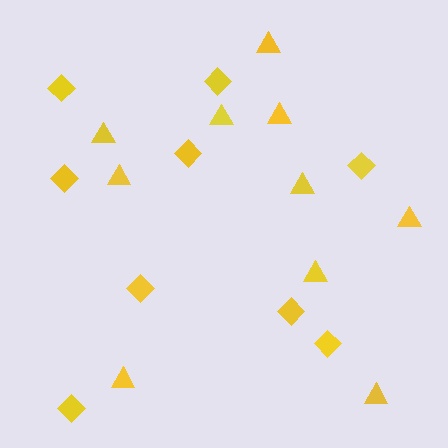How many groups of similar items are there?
There are 2 groups: one group of triangles (10) and one group of diamonds (9).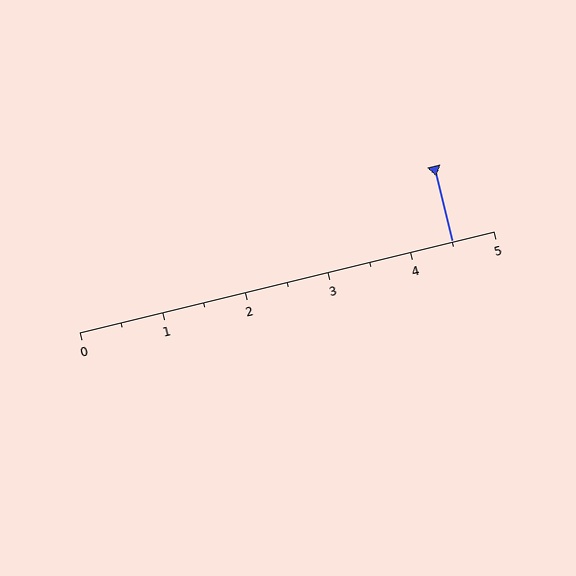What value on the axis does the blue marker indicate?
The marker indicates approximately 4.5.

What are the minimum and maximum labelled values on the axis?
The axis runs from 0 to 5.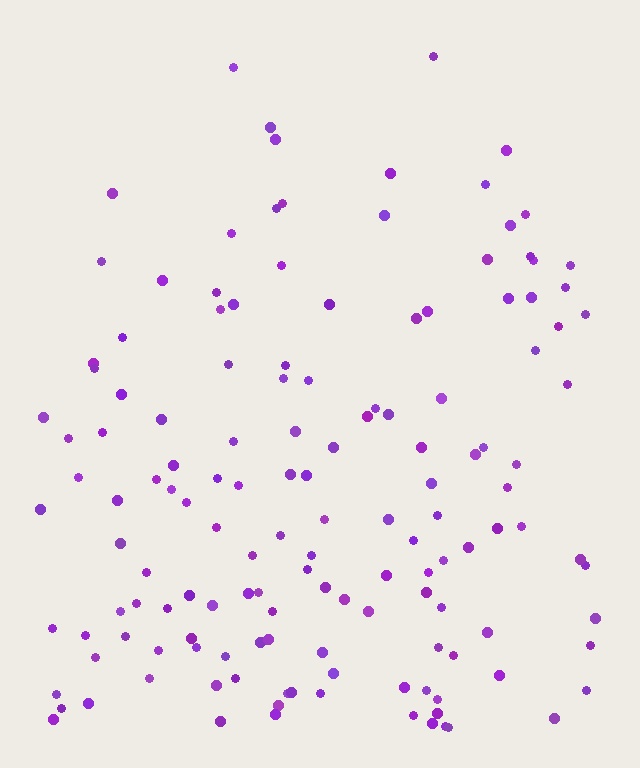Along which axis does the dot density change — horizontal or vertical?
Vertical.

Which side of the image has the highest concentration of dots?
The bottom.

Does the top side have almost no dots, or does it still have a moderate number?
Still a moderate number, just noticeably fewer than the bottom.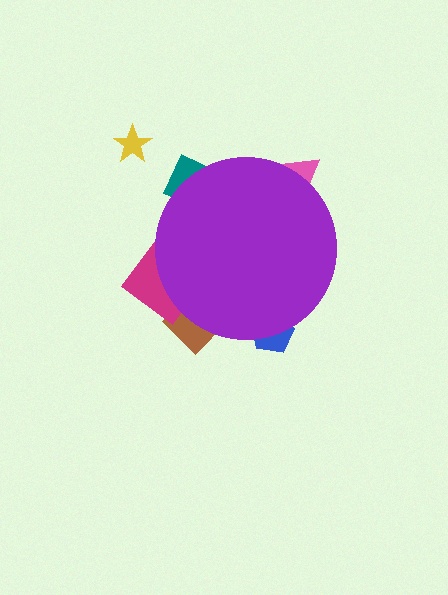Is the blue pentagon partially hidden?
Yes, the blue pentagon is partially hidden behind the purple circle.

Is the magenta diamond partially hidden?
Yes, the magenta diamond is partially hidden behind the purple circle.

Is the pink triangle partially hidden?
Yes, the pink triangle is partially hidden behind the purple circle.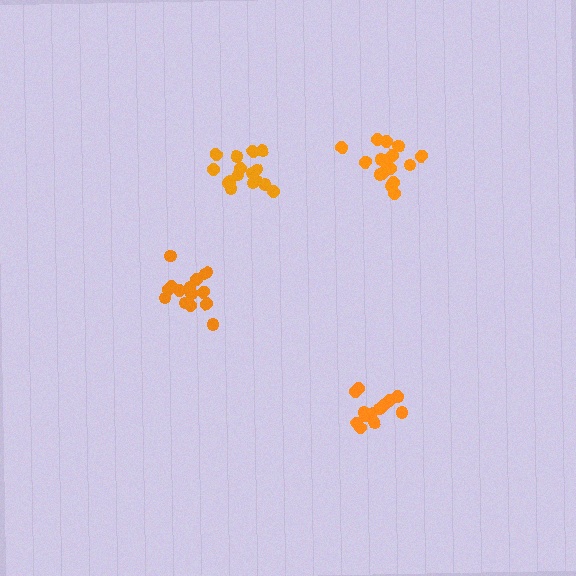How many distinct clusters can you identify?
There are 4 distinct clusters.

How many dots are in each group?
Group 1: 15 dots, Group 2: 15 dots, Group 3: 16 dots, Group 4: 16 dots (62 total).